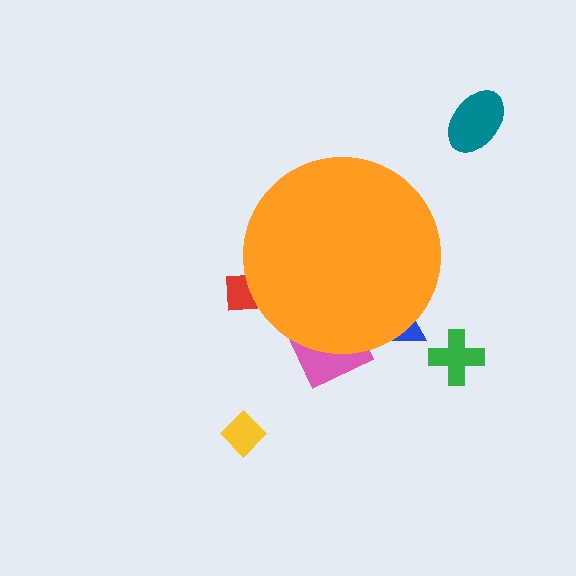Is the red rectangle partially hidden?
Yes, the red rectangle is partially hidden behind the orange circle.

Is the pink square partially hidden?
Yes, the pink square is partially hidden behind the orange circle.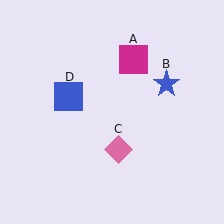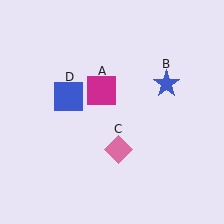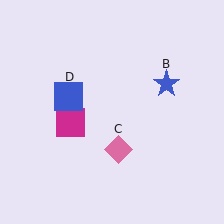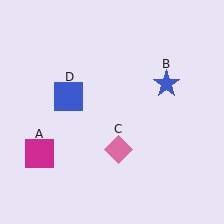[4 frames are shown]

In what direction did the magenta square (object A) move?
The magenta square (object A) moved down and to the left.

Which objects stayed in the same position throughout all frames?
Blue star (object B) and pink diamond (object C) and blue square (object D) remained stationary.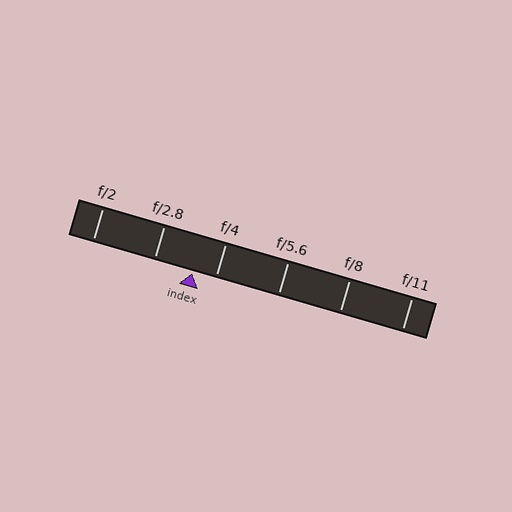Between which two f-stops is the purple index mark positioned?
The index mark is between f/2.8 and f/4.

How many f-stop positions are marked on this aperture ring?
There are 6 f-stop positions marked.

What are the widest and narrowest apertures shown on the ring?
The widest aperture shown is f/2 and the narrowest is f/11.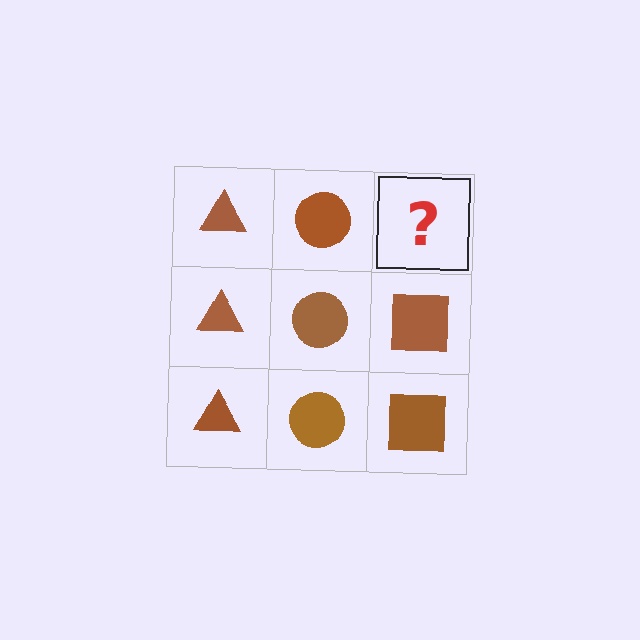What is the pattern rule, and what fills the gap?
The rule is that each column has a consistent shape. The gap should be filled with a brown square.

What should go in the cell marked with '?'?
The missing cell should contain a brown square.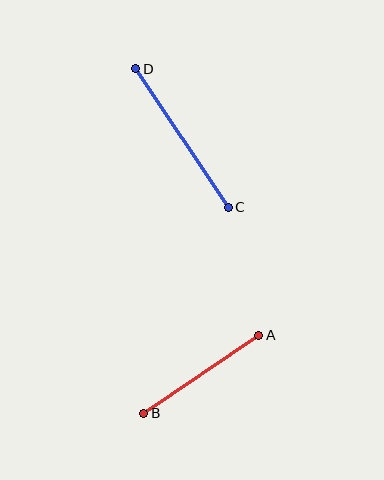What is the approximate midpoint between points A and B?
The midpoint is at approximately (201, 374) pixels.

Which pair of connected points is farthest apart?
Points C and D are farthest apart.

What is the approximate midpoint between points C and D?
The midpoint is at approximately (182, 138) pixels.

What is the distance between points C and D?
The distance is approximately 167 pixels.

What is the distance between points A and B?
The distance is approximately 139 pixels.